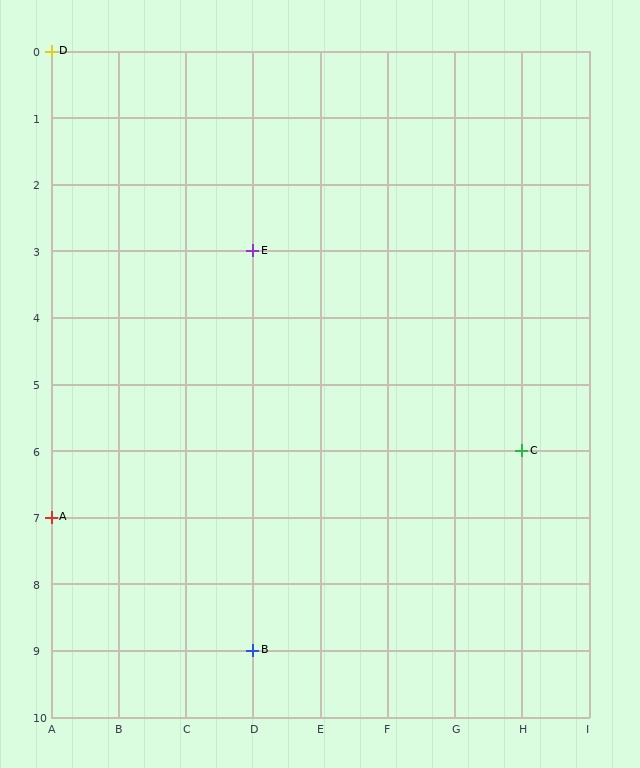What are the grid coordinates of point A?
Point A is at grid coordinates (A, 7).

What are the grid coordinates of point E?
Point E is at grid coordinates (D, 3).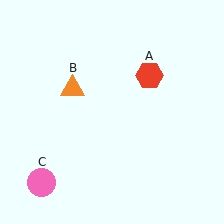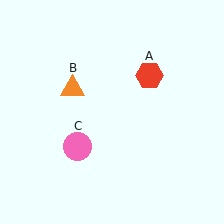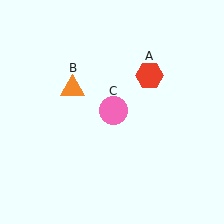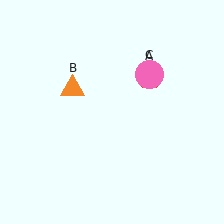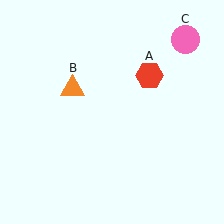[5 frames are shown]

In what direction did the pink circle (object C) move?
The pink circle (object C) moved up and to the right.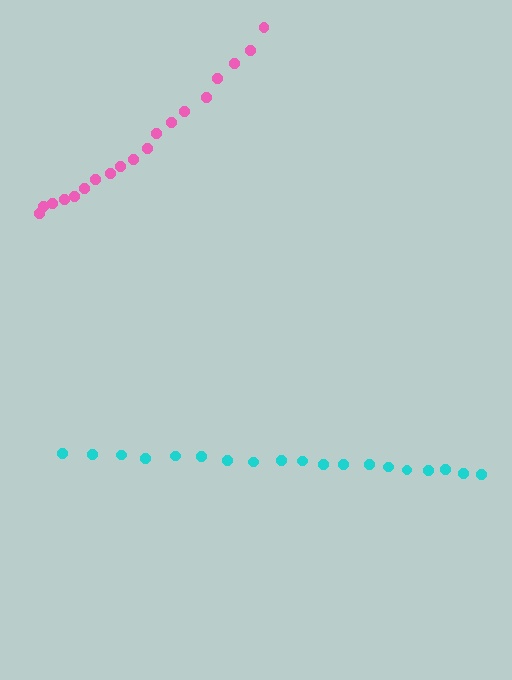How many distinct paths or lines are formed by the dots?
There are 2 distinct paths.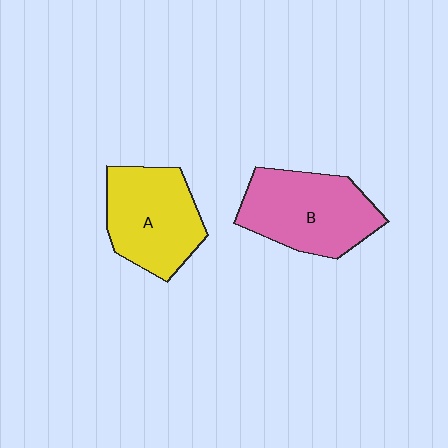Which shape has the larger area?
Shape B (pink).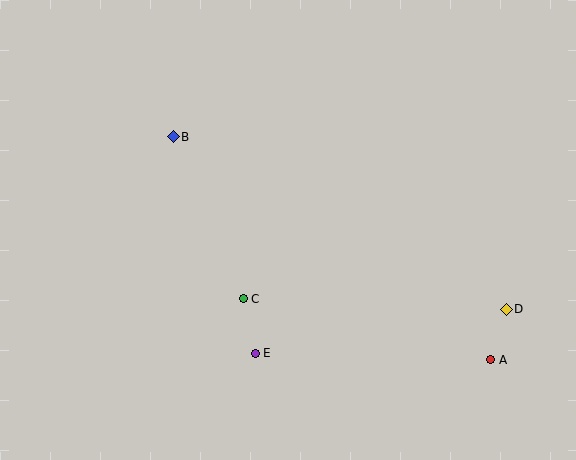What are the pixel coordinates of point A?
Point A is at (491, 360).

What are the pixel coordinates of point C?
Point C is at (243, 299).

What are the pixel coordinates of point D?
Point D is at (506, 309).